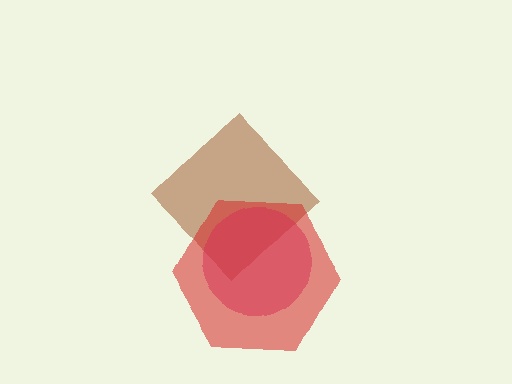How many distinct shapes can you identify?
There are 3 distinct shapes: a brown diamond, a magenta circle, a red hexagon.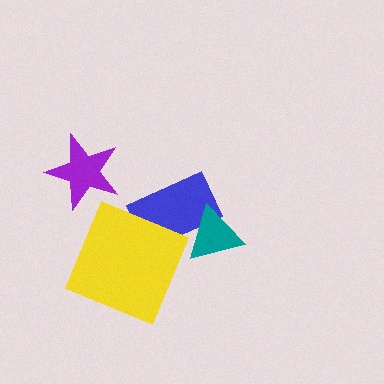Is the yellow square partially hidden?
No, no other shape covers it.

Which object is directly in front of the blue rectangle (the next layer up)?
The yellow square is directly in front of the blue rectangle.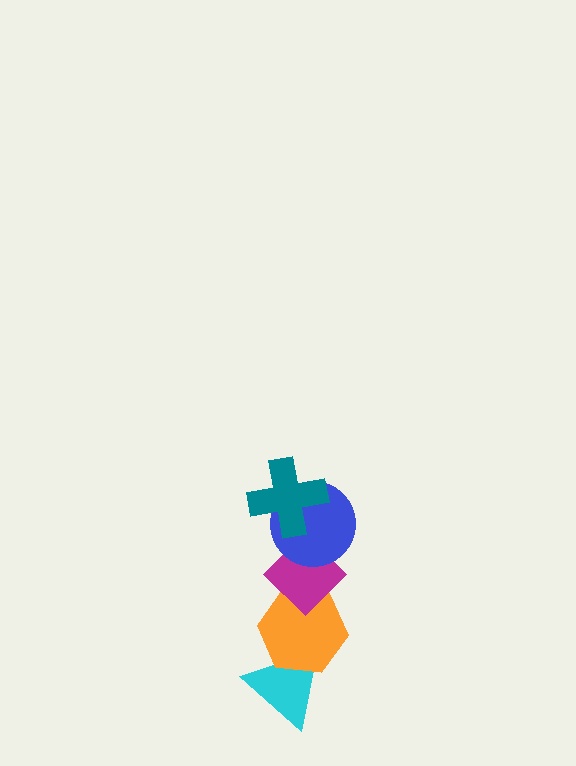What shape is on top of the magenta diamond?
The blue circle is on top of the magenta diamond.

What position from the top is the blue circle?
The blue circle is 2nd from the top.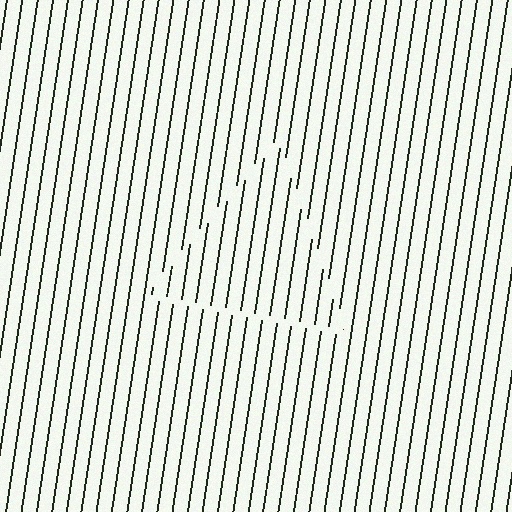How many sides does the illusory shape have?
3 sides — the line-ends trace a triangle.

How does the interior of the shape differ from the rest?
The interior of the shape contains the same grating, shifted by half a period — the contour is defined by the phase discontinuity where line-ends from the inner and outer gratings abut.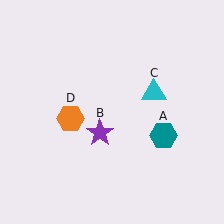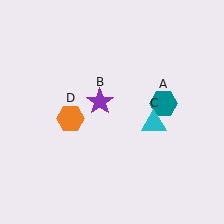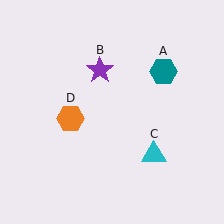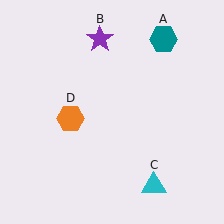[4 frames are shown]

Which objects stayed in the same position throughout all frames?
Orange hexagon (object D) remained stationary.